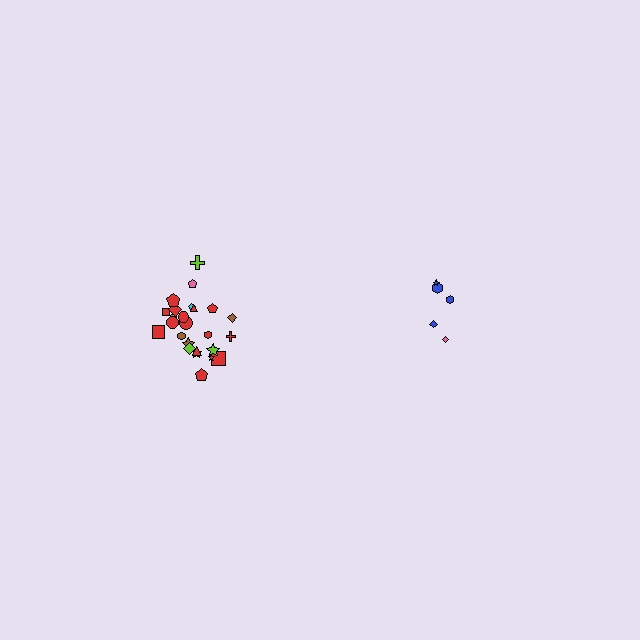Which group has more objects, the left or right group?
The left group.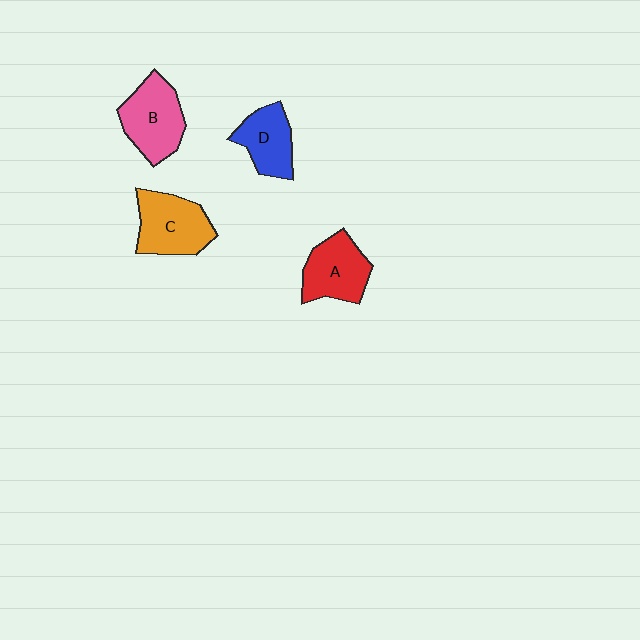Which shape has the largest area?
Shape C (orange).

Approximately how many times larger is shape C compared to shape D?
Approximately 1.3 times.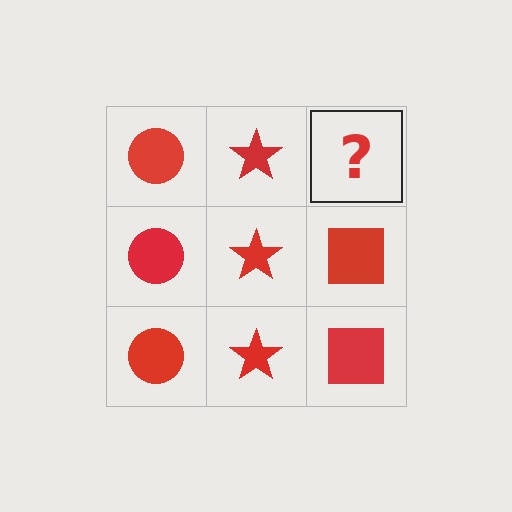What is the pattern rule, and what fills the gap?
The rule is that each column has a consistent shape. The gap should be filled with a red square.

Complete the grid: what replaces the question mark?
The question mark should be replaced with a red square.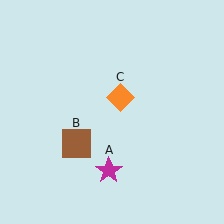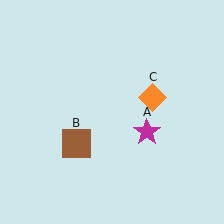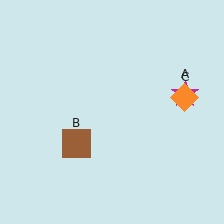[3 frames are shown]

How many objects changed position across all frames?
2 objects changed position: magenta star (object A), orange diamond (object C).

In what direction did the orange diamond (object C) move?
The orange diamond (object C) moved right.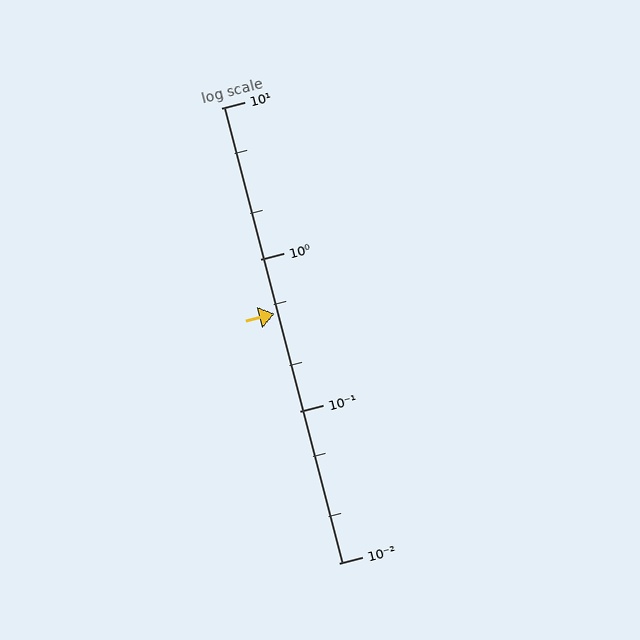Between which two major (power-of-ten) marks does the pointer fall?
The pointer is between 0.1 and 1.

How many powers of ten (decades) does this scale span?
The scale spans 3 decades, from 0.01 to 10.